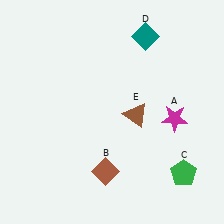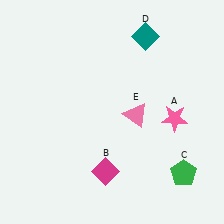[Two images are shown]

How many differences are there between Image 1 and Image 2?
There are 3 differences between the two images.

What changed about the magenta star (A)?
In Image 1, A is magenta. In Image 2, it changed to pink.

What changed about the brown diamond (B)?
In Image 1, B is brown. In Image 2, it changed to magenta.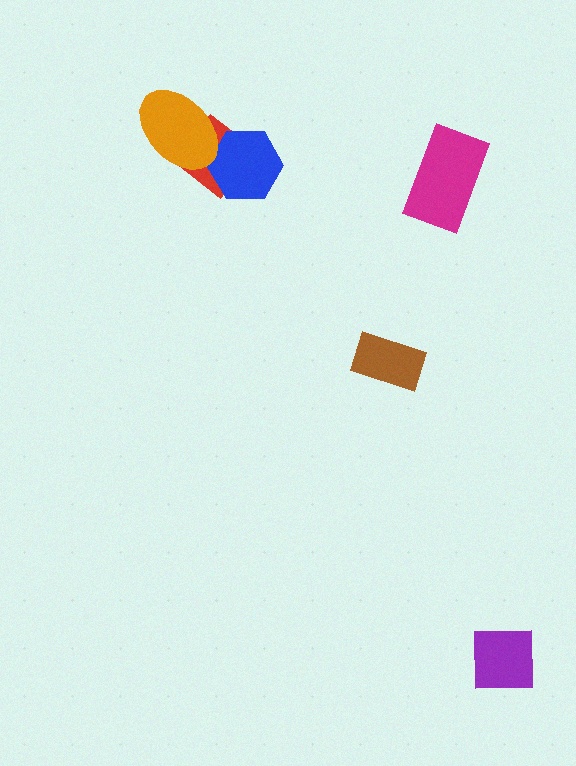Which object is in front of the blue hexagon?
The orange ellipse is in front of the blue hexagon.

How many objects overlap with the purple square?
0 objects overlap with the purple square.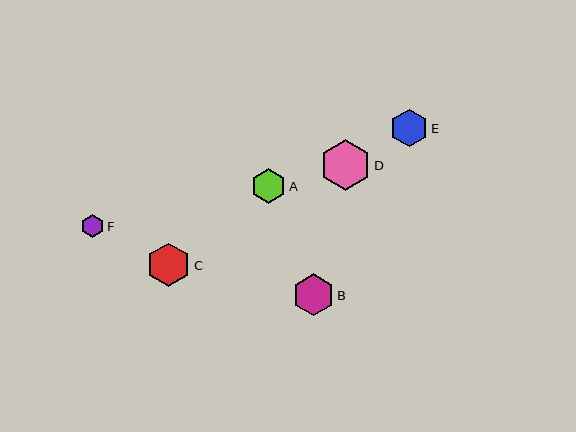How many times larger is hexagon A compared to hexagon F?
Hexagon A is approximately 1.5 times the size of hexagon F.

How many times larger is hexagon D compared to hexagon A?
Hexagon D is approximately 1.5 times the size of hexagon A.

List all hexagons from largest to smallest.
From largest to smallest: D, C, B, E, A, F.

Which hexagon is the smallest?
Hexagon F is the smallest with a size of approximately 23 pixels.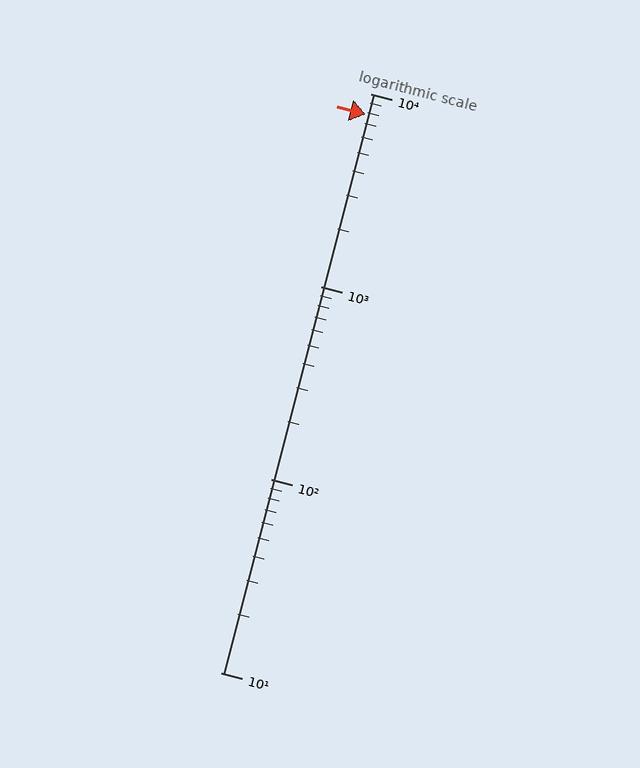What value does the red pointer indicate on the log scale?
The pointer indicates approximately 7800.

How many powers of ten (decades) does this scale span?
The scale spans 3 decades, from 10 to 10000.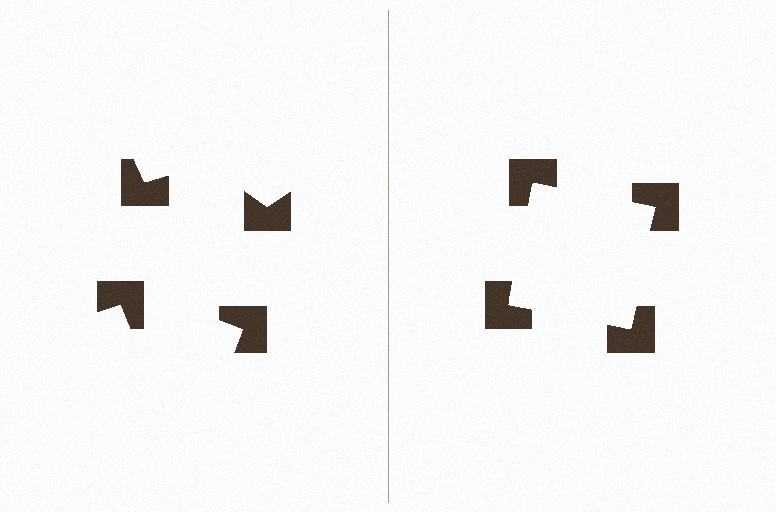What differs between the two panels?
The notched squares are positioned identically on both sides; only the wedge orientations differ. On the right they align to a square; on the left they are misaligned.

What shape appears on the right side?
An illusory square.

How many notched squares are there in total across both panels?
8 — 4 on each side.